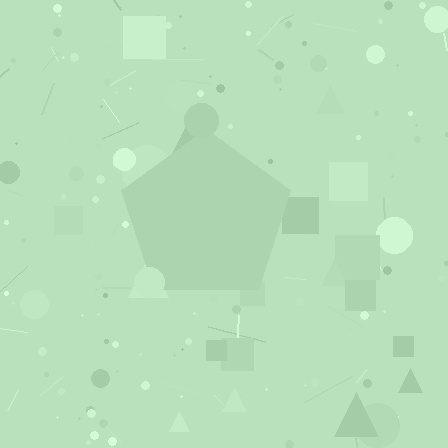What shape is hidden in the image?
A pentagon is hidden in the image.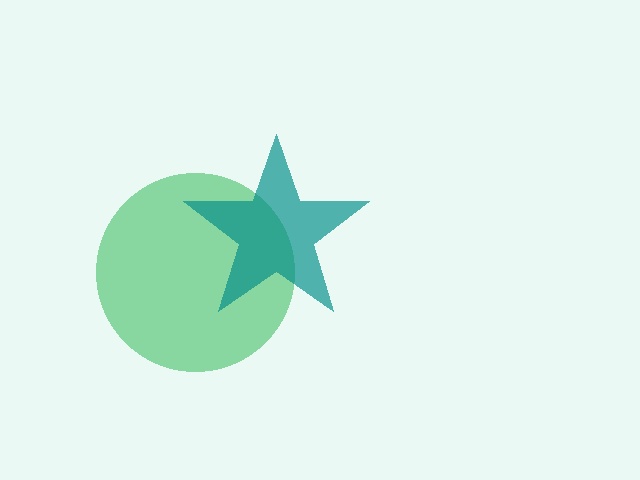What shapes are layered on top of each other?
The layered shapes are: a green circle, a teal star.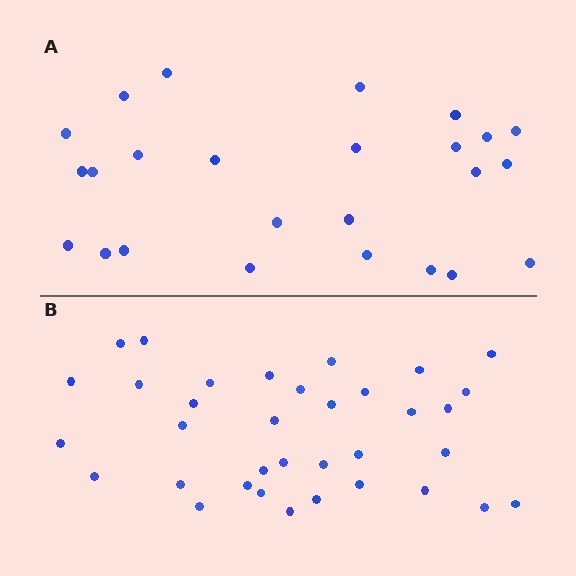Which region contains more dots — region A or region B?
Region B (the bottom region) has more dots.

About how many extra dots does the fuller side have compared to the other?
Region B has roughly 10 or so more dots than region A.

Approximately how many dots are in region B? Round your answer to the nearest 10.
About 40 dots. (The exact count is 35, which rounds to 40.)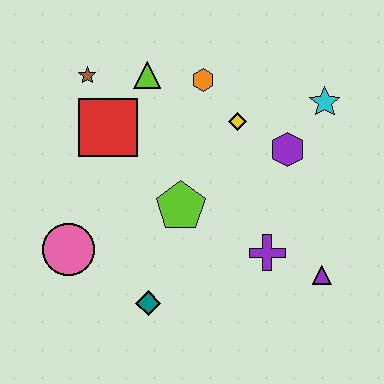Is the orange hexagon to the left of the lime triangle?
No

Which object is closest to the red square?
The brown star is closest to the red square.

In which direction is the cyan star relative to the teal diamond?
The cyan star is above the teal diamond.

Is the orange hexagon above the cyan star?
Yes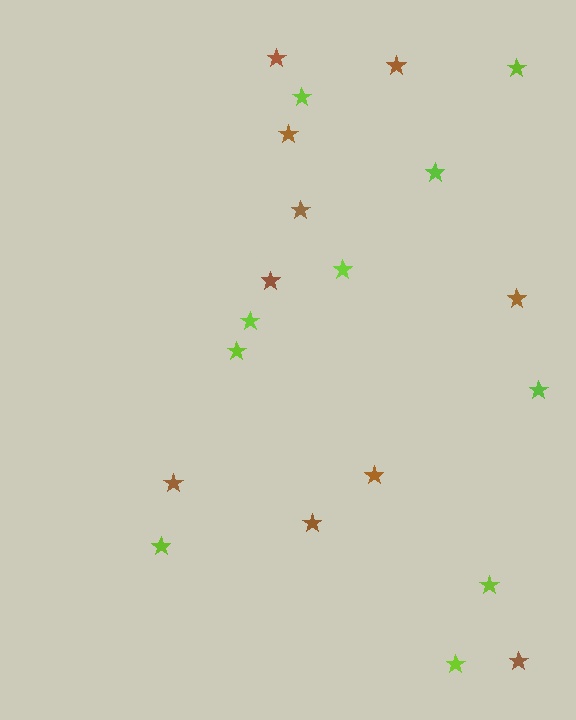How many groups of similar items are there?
There are 2 groups: one group of brown stars (10) and one group of lime stars (10).